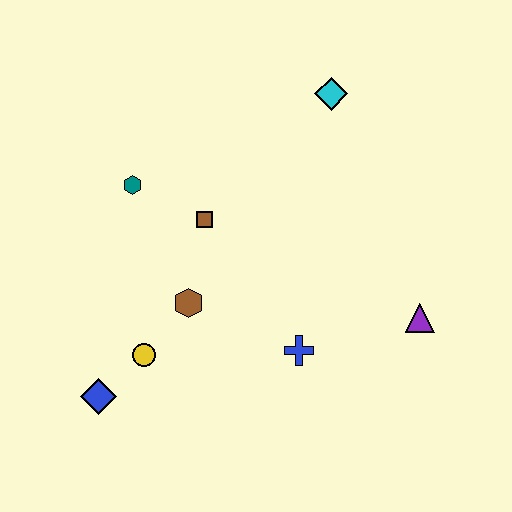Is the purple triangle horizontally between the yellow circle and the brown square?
No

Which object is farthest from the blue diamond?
The cyan diamond is farthest from the blue diamond.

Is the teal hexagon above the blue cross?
Yes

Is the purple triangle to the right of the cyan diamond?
Yes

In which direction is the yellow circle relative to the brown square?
The yellow circle is below the brown square.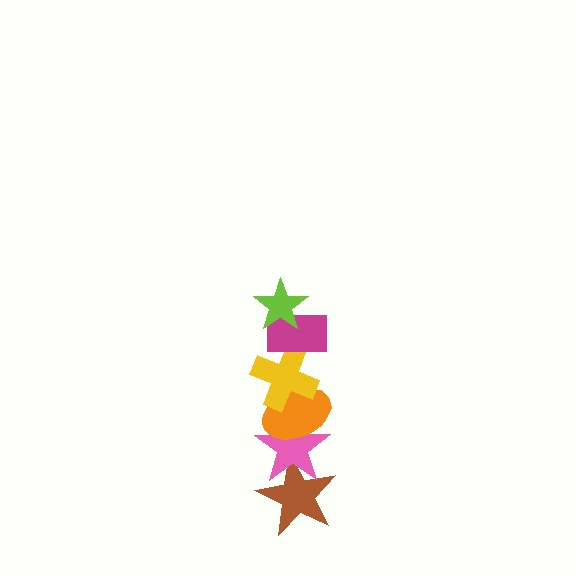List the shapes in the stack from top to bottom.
From top to bottom: the lime star, the magenta rectangle, the yellow cross, the orange ellipse, the pink star, the brown star.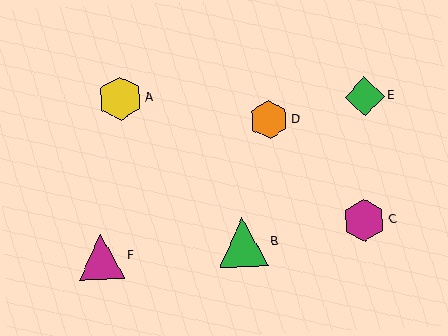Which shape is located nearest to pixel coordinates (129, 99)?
The yellow hexagon (labeled A) at (120, 98) is nearest to that location.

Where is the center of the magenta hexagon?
The center of the magenta hexagon is at (364, 220).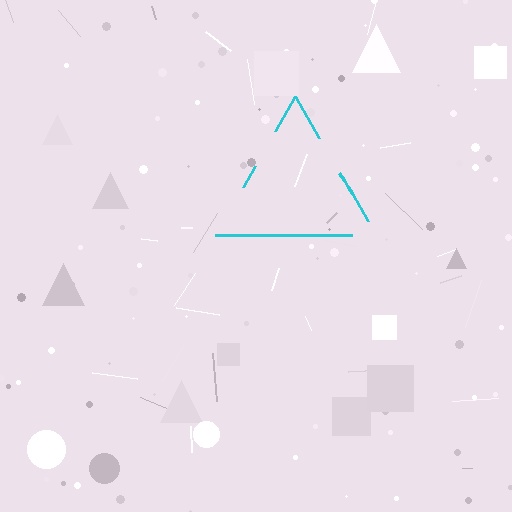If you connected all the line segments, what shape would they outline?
They would outline a triangle.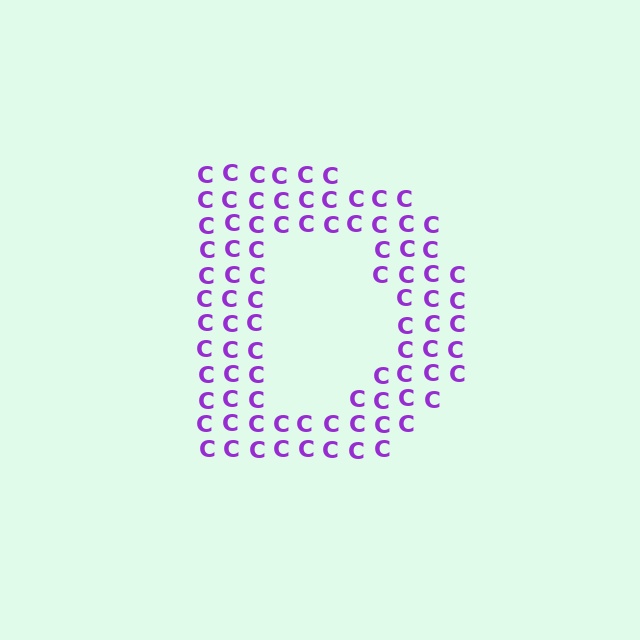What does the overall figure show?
The overall figure shows the letter D.